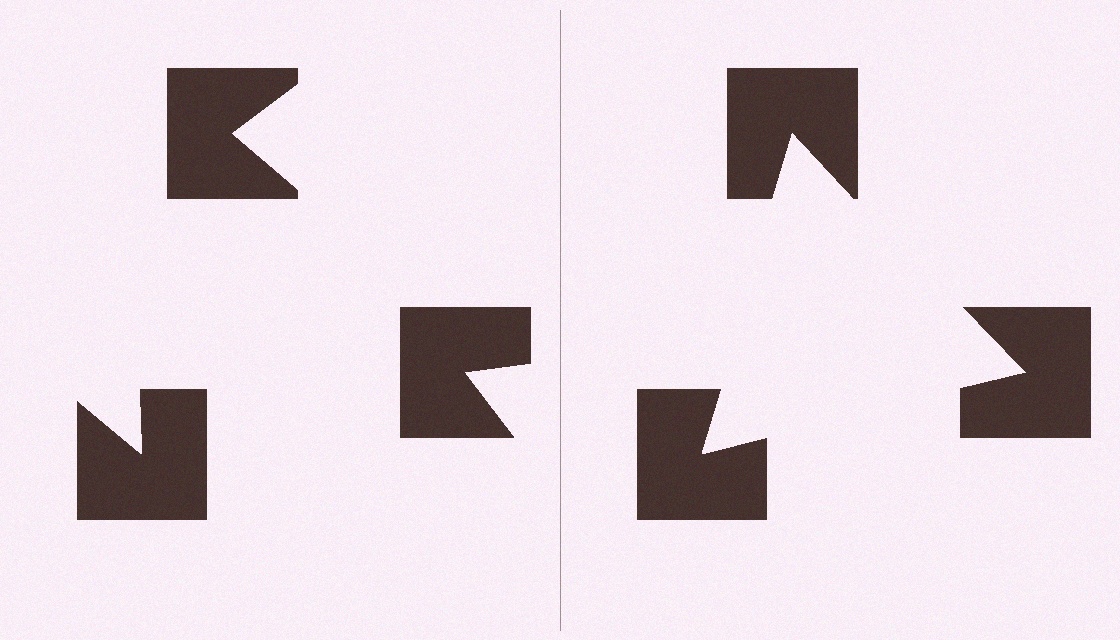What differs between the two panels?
The notched squares are positioned identically on both sides; only the wedge orientations differ. On the right they align to a triangle; on the left they are misaligned.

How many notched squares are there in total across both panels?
6 — 3 on each side.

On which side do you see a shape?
An illusory triangle appears on the right side. On the left side the wedge cuts are rotated, so no coherent shape forms.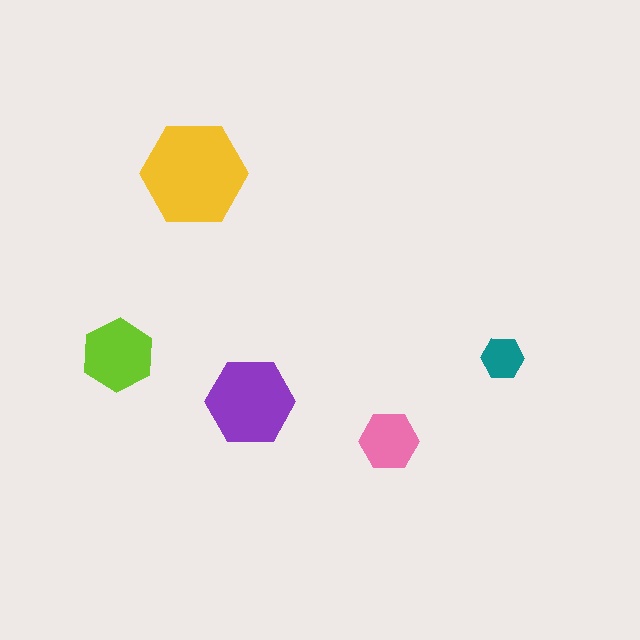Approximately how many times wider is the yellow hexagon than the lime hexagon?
About 1.5 times wider.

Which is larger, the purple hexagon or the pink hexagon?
The purple one.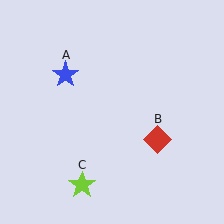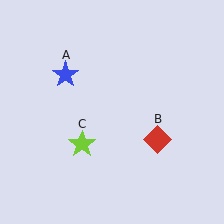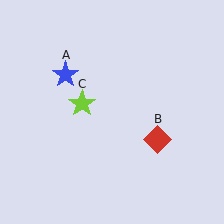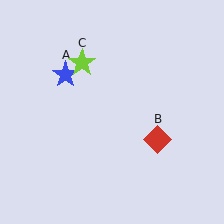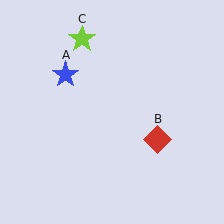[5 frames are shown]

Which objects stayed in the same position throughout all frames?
Blue star (object A) and red diamond (object B) remained stationary.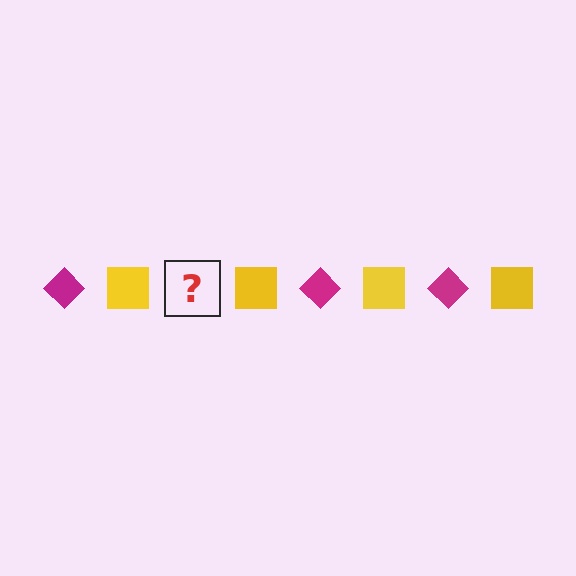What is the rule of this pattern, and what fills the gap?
The rule is that the pattern alternates between magenta diamond and yellow square. The gap should be filled with a magenta diamond.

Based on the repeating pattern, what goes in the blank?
The blank should be a magenta diamond.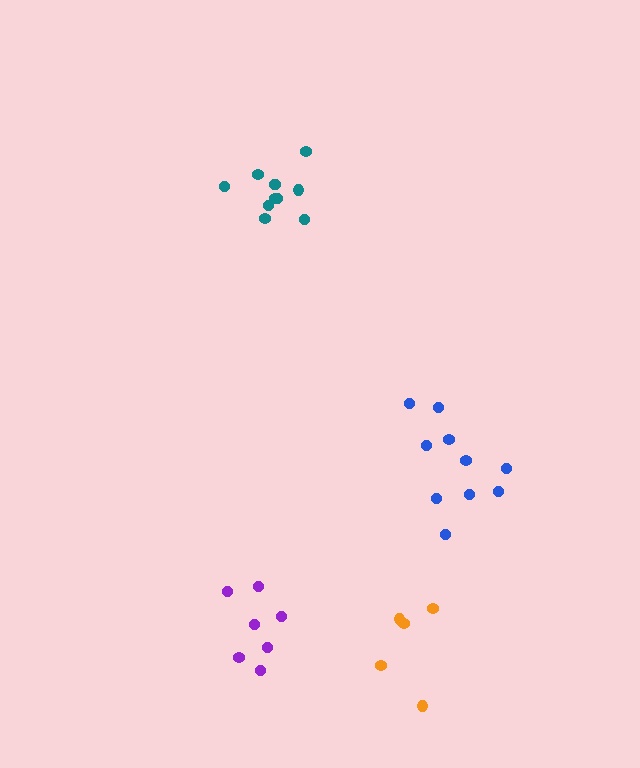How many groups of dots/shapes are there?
There are 4 groups.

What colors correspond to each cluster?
The clusters are colored: teal, orange, purple, blue.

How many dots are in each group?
Group 1: 11 dots, Group 2: 5 dots, Group 3: 7 dots, Group 4: 10 dots (33 total).